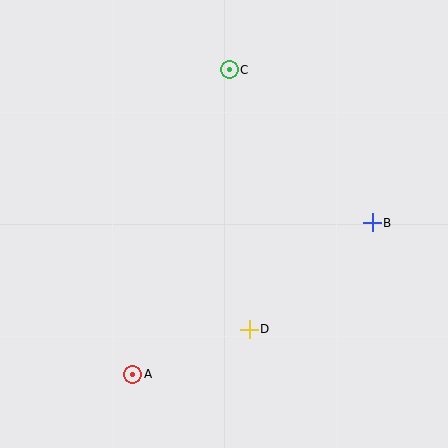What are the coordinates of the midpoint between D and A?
The midpoint between D and A is at (191, 352).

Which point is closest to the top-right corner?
Point C is closest to the top-right corner.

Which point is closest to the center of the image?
Point D at (249, 329) is closest to the center.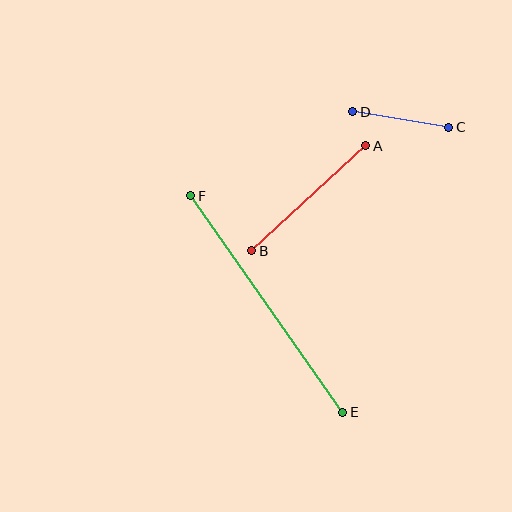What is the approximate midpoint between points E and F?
The midpoint is at approximately (267, 304) pixels.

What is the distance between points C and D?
The distance is approximately 97 pixels.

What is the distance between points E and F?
The distance is approximately 265 pixels.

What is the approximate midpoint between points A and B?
The midpoint is at approximately (309, 198) pixels.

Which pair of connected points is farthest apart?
Points E and F are farthest apart.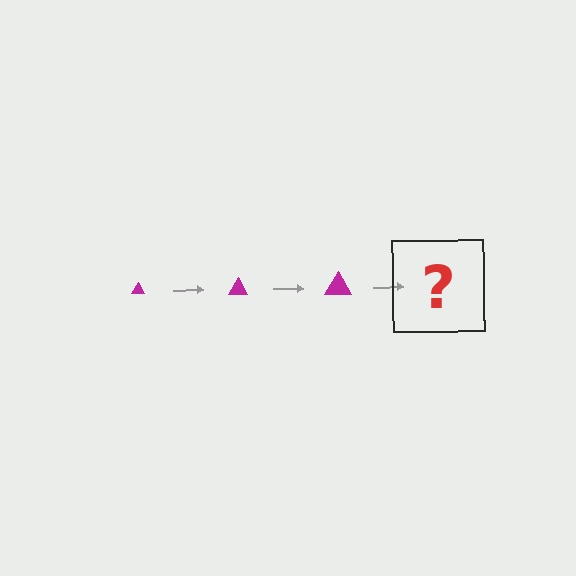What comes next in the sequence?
The next element should be a magenta triangle, larger than the previous one.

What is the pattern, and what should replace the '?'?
The pattern is that the triangle gets progressively larger each step. The '?' should be a magenta triangle, larger than the previous one.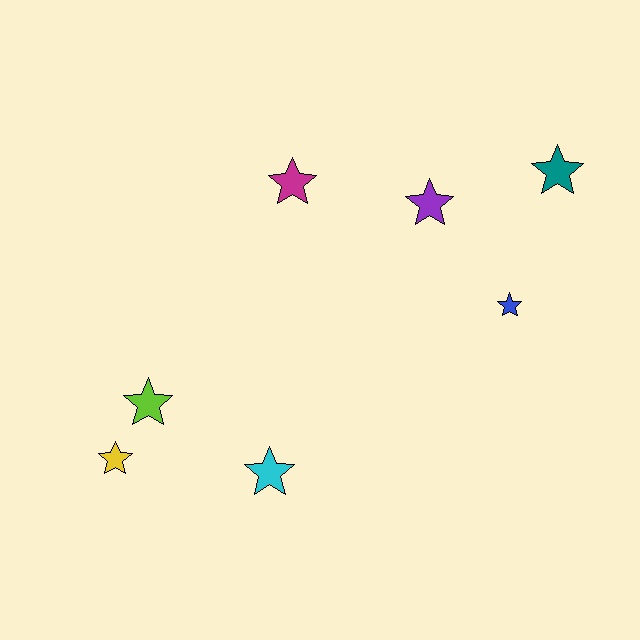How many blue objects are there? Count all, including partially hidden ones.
There is 1 blue object.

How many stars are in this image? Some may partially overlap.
There are 7 stars.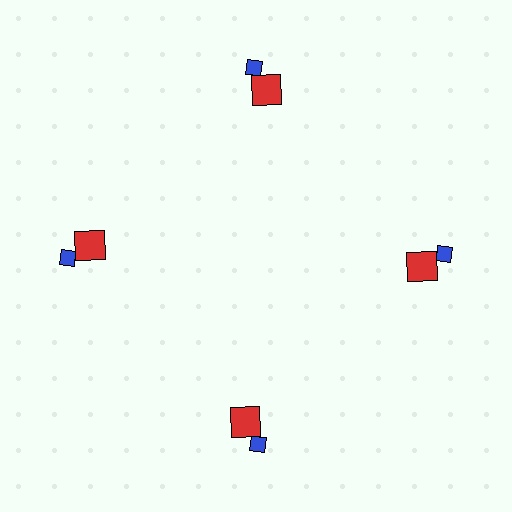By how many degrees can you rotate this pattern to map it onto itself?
The pattern maps onto itself every 90 degrees of rotation.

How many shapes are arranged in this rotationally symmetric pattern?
There are 8 shapes, arranged in 4 groups of 2.